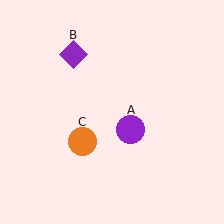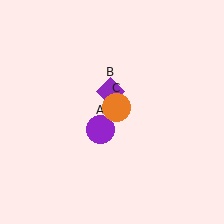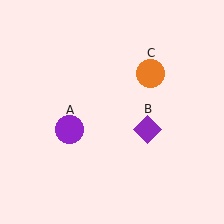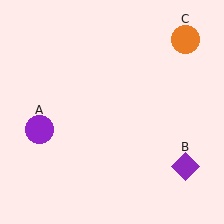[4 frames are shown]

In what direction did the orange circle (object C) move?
The orange circle (object C) moved up and to the right.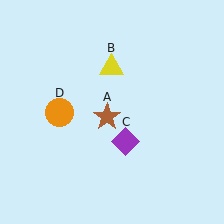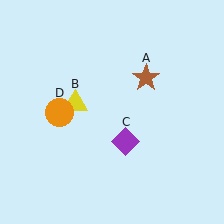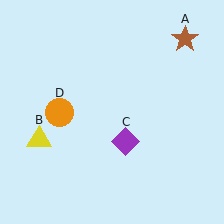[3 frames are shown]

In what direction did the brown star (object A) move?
The brown star (object A) moved up and to the right.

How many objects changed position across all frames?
2 objects changed position: brown star (object A), yellow triangle (object B).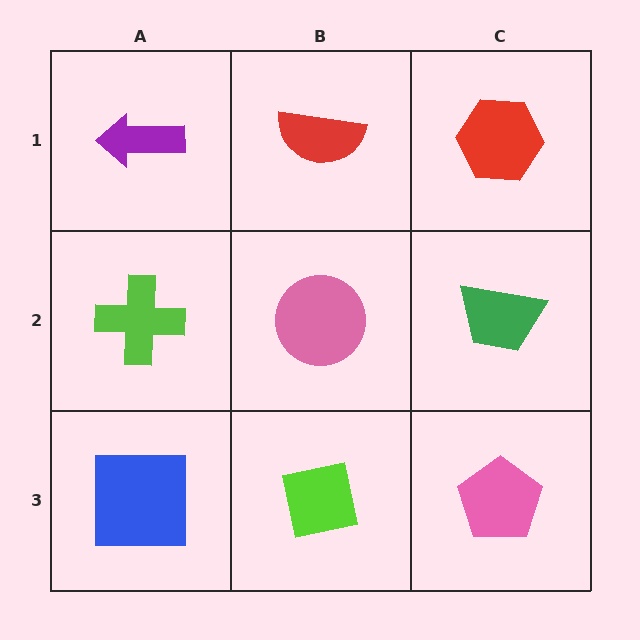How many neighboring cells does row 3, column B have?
3.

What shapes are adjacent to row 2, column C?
A red hexagon (row 1, column C), a pink pentagon (row 3, column C), a pink circle (row 2, column B).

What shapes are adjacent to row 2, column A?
A purple arrow (row 1, column A), a blue square (row 3, column A), a pink circle (row 2, column B).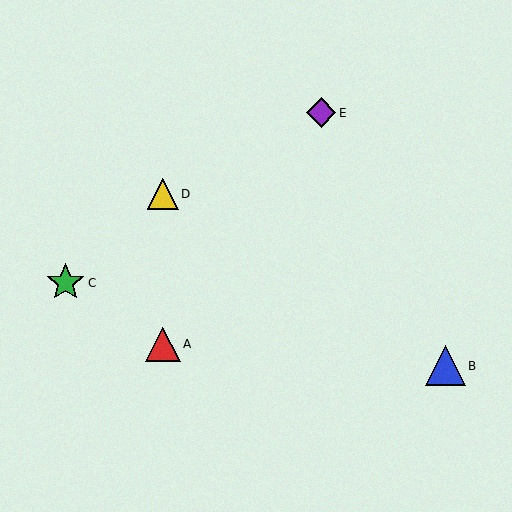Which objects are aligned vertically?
Objects A, D are aligned vertically.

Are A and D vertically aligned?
Yes, both are at x≈163.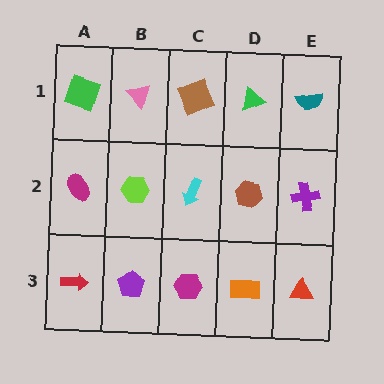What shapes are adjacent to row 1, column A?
A magenta ellipse (row 2, column A), a pink triangle (row 1, column B).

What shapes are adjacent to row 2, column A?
A green square (row 1, column A), a red arrow (row 3, column A), a lime hexagon (row 2, column B).